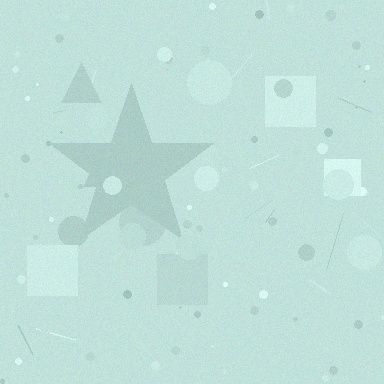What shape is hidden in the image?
A star is hidden in the image.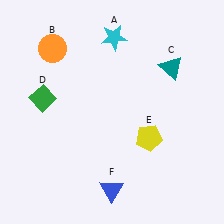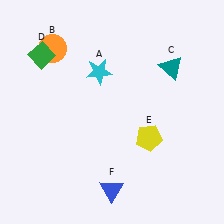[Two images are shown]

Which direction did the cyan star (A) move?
The cyan star (A) moved down.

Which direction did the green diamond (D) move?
The green diamond (D) moved up.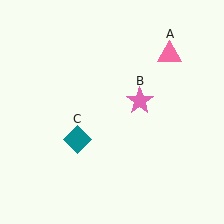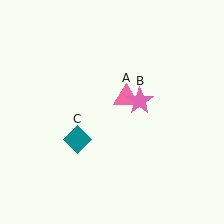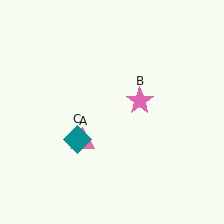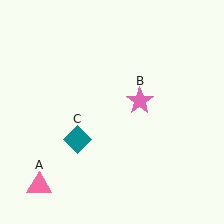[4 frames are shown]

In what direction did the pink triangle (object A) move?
The pink triangle (object A) moved down and to the left.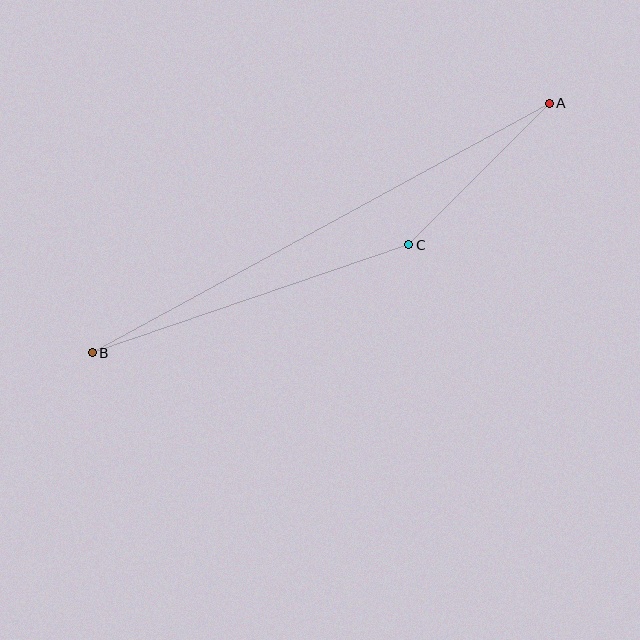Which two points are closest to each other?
Points A and C are closest to each other.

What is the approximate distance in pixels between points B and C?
The distance between B and C is approximately 334 pixels.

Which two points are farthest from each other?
Points A and B are farthest from each other.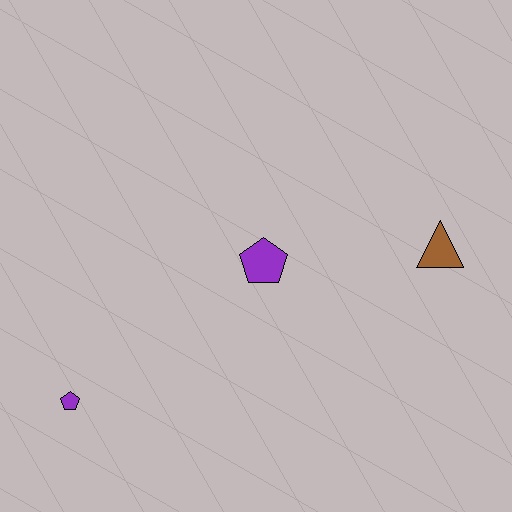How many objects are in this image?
There are 3 objects.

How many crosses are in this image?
There are no crosses.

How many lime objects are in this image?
There are no lime objects.